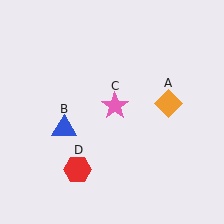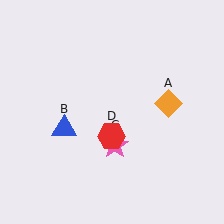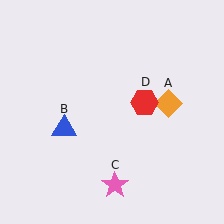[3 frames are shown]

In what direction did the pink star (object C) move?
The pink star (object C) moved down.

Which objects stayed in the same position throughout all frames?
Orange diamond (object A) and blue triangle (object B) remained stationary.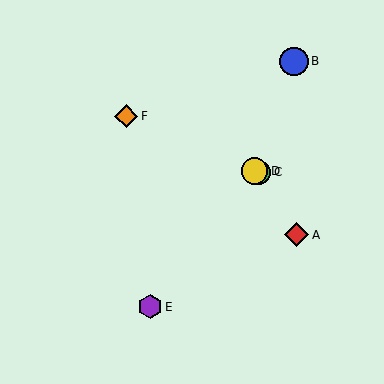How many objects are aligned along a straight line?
3 objects (C, D, F) are aligned along a straight line.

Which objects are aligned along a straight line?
Objects C, D, F are aligned along a straight line.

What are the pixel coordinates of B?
Object B is at (294, 61).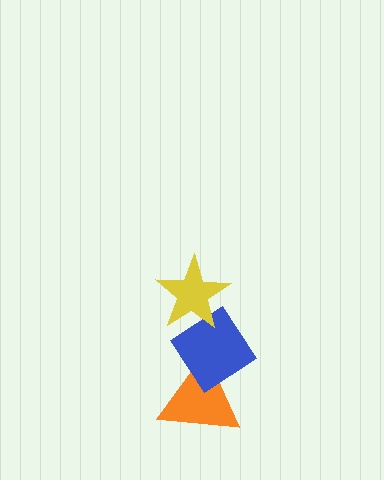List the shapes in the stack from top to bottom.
From top to bottom: the yellow star, the blue diamond, the orange triangle.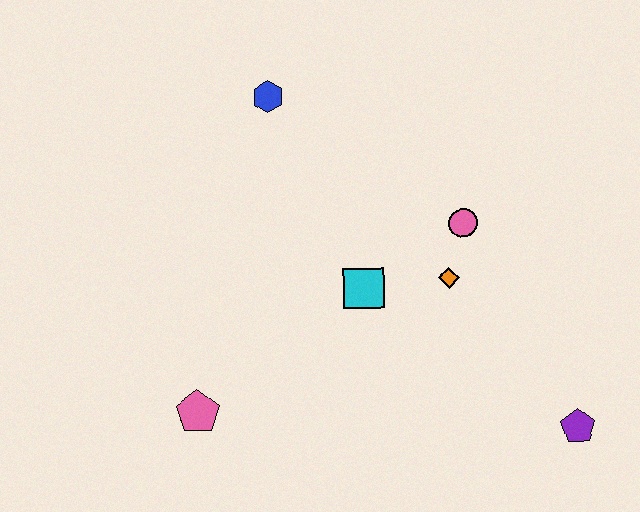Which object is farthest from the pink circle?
The pink pentagon is farthest from the pink circle.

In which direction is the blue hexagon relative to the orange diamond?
The blue hexagon is above the orange diamond.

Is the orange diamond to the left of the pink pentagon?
No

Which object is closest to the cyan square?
The orange diamond is closest to the cyan square.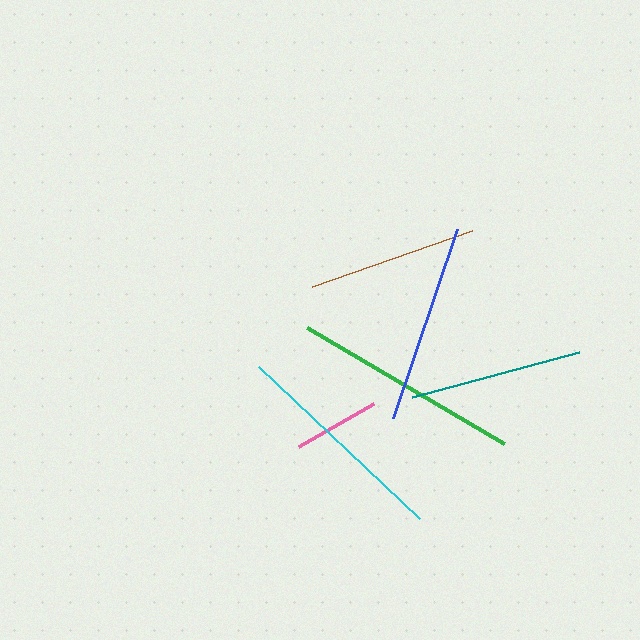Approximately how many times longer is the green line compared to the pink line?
The green line is approximately 2.6 times the length of the pink line.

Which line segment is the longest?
The green line is the longest at approximately 228 pixels.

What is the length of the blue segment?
The blue segment is approximately 200 pixels long.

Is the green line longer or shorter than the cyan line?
The green line is longer than the cyan line.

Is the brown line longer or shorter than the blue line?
The blue line is longer than the brown line.